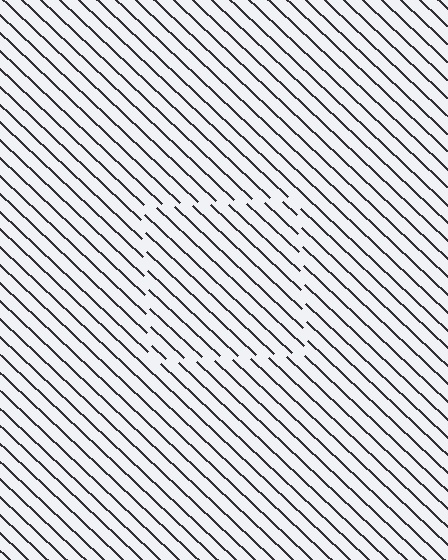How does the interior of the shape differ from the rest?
The interior of the shape contains the same grating, shifted by half a period — the contour is defined by the phase discontinuity where line-ends from the inner and outer gratings abut.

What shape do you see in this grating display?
An illusory square. The interior of the shape contains the same grating, shifted by half a period — the contour is defined by the phase discontinuity where line-ends from the inner and outer gratings abut.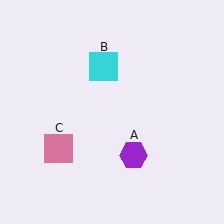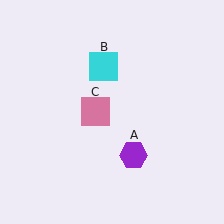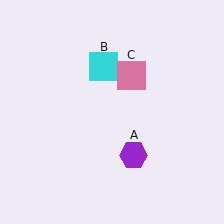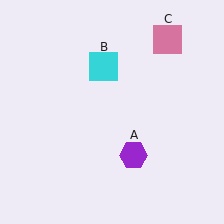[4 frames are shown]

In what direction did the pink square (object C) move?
The pink square (object C) moved up and to the right.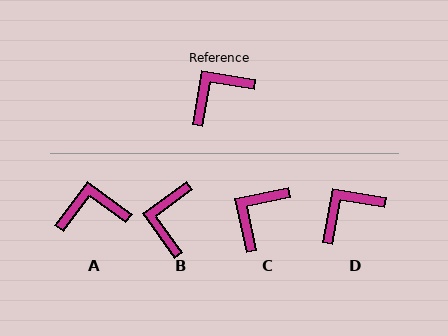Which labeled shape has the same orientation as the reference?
D.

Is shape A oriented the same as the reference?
No, it is off by about 26 degrees.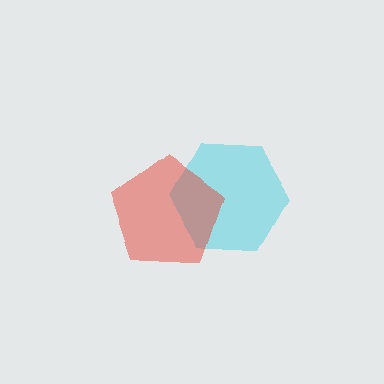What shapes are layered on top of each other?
The layered shapes are: a cyan hexagon, a red pentagon.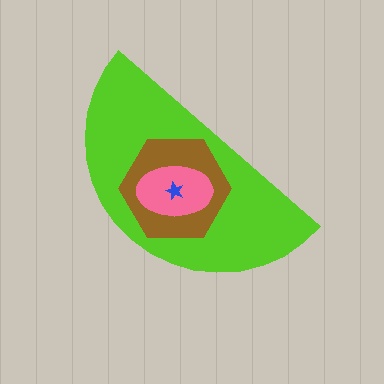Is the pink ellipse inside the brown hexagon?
Yes.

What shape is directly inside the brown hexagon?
The pink ellipse.